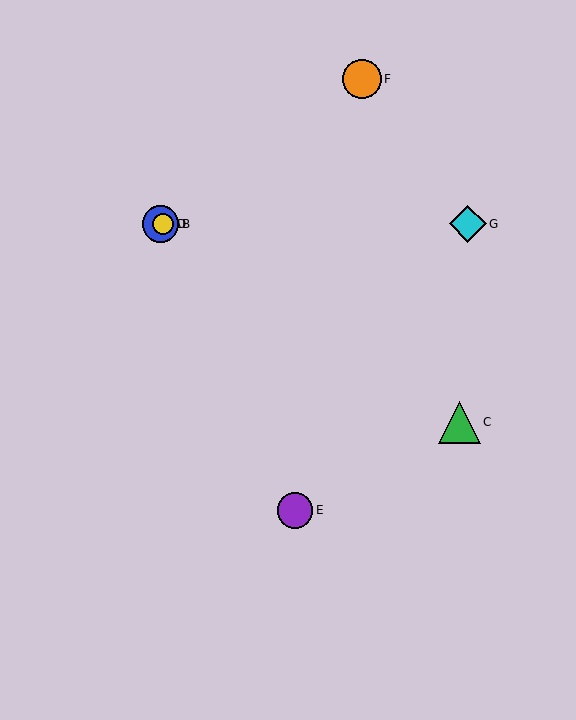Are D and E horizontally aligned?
No, D is at y≈224 and E is at y≈510.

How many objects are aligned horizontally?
4 objects (A, B, D, G) are aligned horizontally.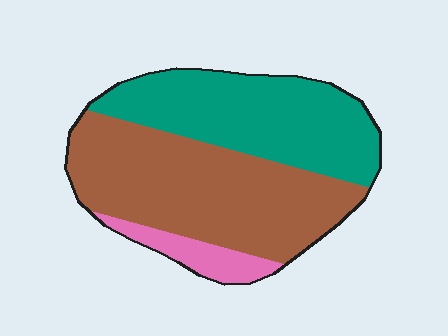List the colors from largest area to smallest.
From largest to smallest: brown, teal, pink.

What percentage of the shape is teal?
Teal covers about 40% of the shape.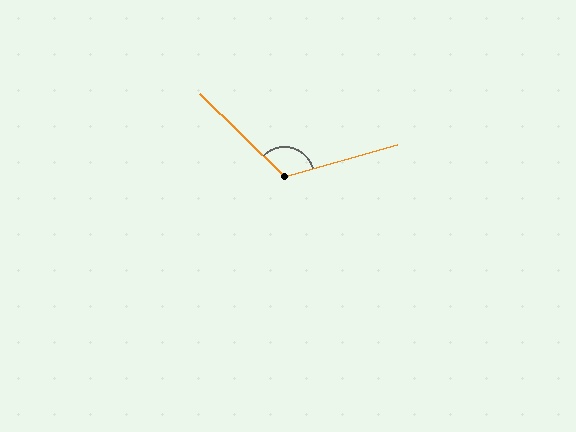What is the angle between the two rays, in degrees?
Approximately 120 degrees.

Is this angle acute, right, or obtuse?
It is obtuse.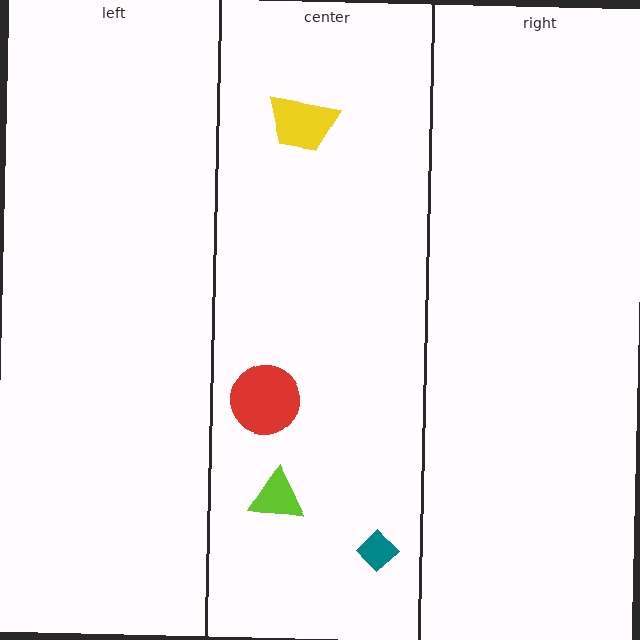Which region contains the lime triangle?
The center region.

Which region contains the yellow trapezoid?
The center region.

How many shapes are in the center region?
4.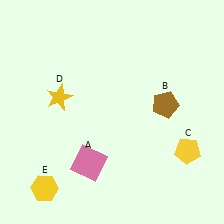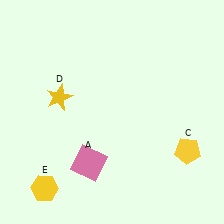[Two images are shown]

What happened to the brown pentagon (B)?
The brown pentagon (B) was removed in Image 2. It was in the top-right area of Image 1.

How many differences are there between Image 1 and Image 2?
There is 1 difference between the two images.